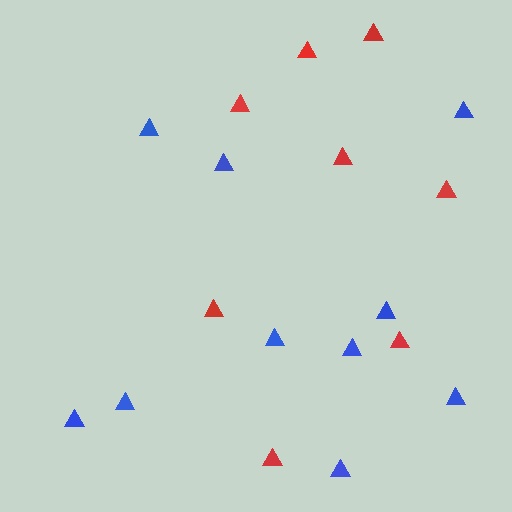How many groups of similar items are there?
There are 2 groups: one group of blue triangles (10) and one group of red triangles (8).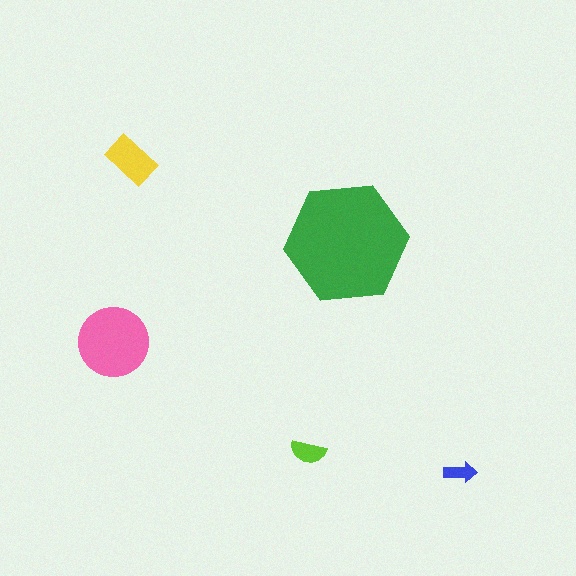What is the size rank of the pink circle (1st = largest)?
2nd.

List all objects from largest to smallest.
The green hexagon, the pink circle, the yellow rectangle, the lime semicircle, the blue arrow.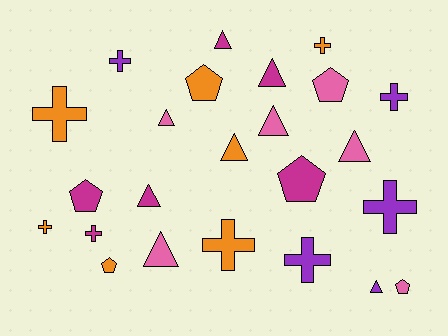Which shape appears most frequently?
Cross, with 9 objects.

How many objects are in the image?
There are 24 objects.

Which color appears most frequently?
Orange, with 7 objects.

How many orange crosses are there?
There are 4 orange crosses.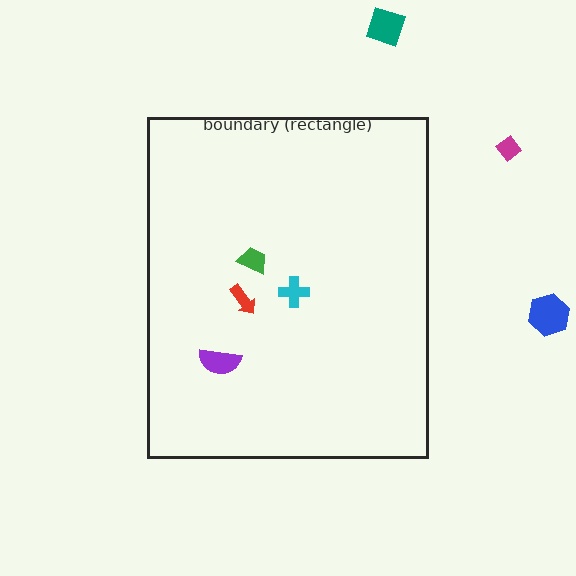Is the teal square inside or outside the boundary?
Outside.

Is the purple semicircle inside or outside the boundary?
Inside.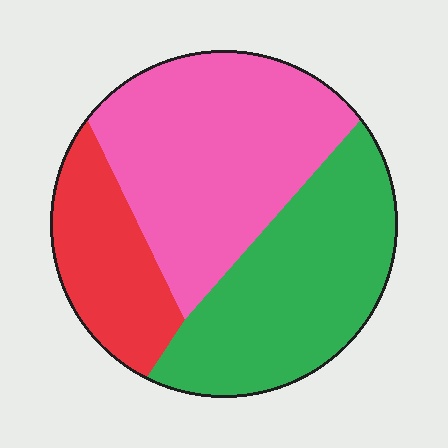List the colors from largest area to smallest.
From largest to smallest: pink, green, red.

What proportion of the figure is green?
Green takes up between a third and a half of the figure.